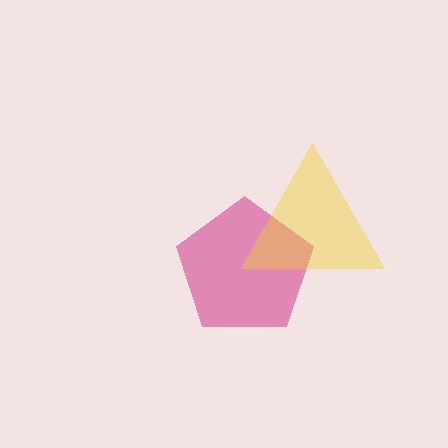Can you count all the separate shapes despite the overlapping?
Yes, there are 2 separate shapes.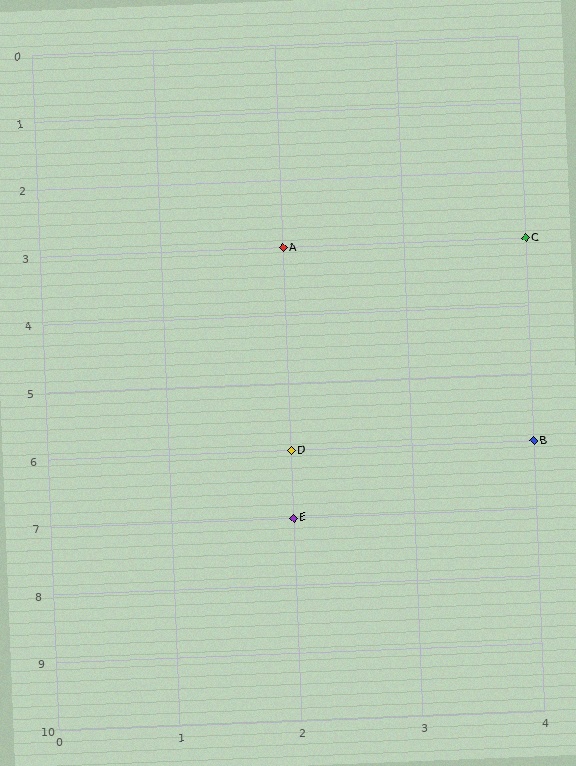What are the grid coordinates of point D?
Point D is at grid coordinates (2, 6).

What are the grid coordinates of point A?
Point A is at grid coordinates (2, 3).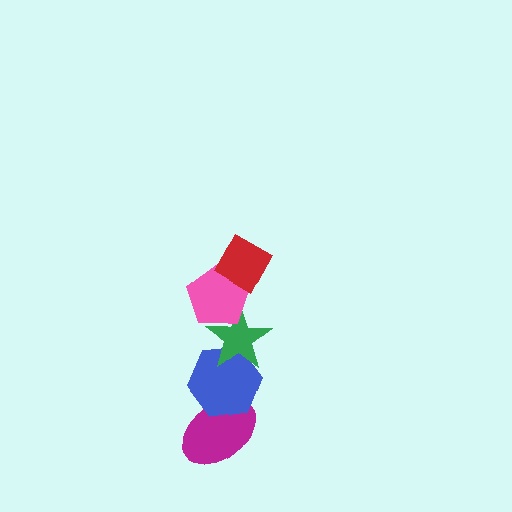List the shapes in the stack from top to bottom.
From top to bottom: the red diamond, the pink pentagon, the green star, the blue hexagon, the magenta ellipse.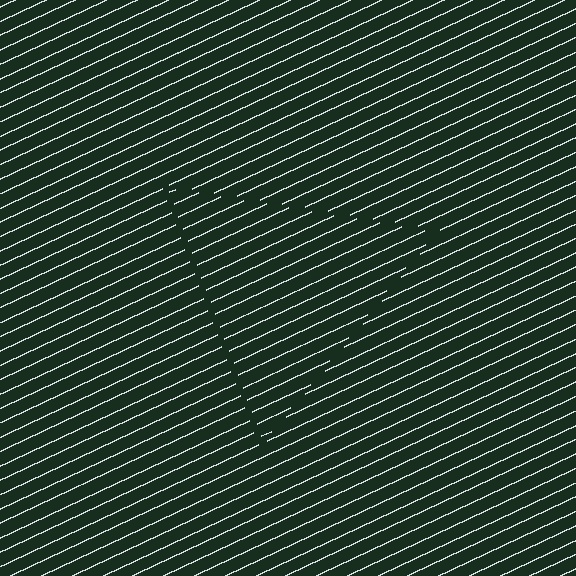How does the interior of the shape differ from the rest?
The interior of the shape contains the same grating, shifted by half a period — the contour is defined by the phase discontinuity where line-ends from the inner and outer gratings abut.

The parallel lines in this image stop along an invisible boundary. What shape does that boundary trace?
An illusory triangle. The interior of the shape contains the same grating, shifted by half a period — the contour is defined by the phase discontinuity where line-ends from the inner and outer gratings abut.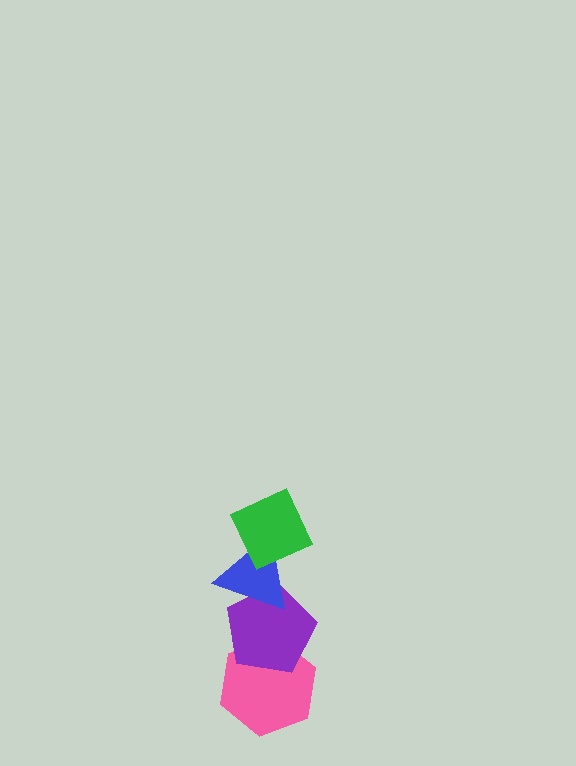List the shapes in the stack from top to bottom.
From top to bottom: the green diamond, the blue triangle, the purple pentagon, the pink hexagon.